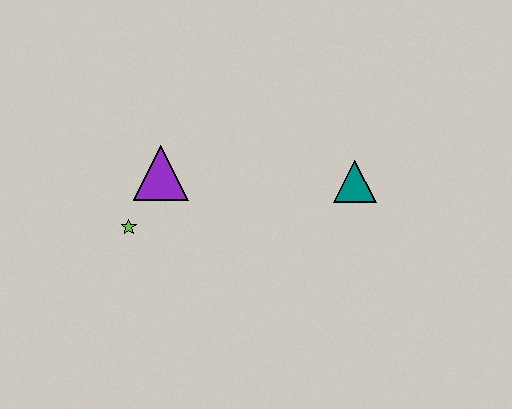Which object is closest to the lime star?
The purple triangle is closest to the lime star.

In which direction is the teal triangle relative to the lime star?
The teal triangle is to the right of the lime star.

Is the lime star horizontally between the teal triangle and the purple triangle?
No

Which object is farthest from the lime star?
The teal triangle is farthest from the lime star.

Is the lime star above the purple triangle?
No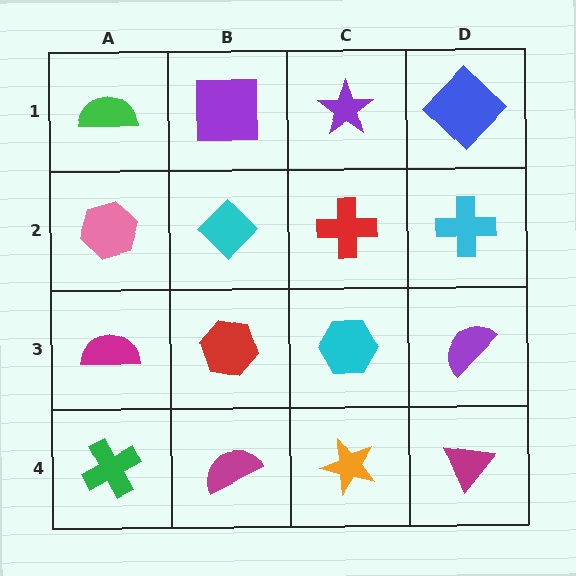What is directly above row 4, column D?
A purple semicircle.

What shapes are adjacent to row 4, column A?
A magenta semicircle (row 3, column A), a magenta semicircle (row 4, column B).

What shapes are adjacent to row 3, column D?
A cyan cross (row 2, column D), a magenta triangle (row 4, column D), a cyan hexagon (row 3, column C).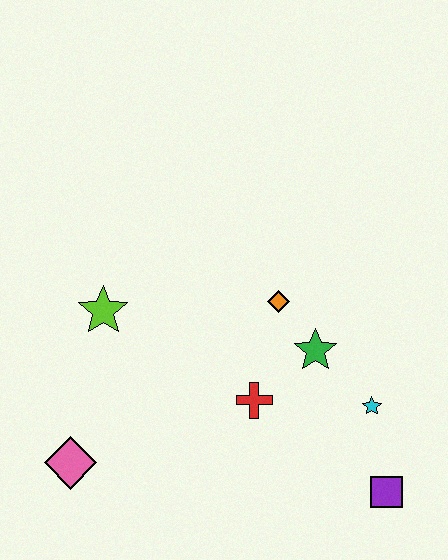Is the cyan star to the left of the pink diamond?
No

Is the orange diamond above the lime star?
Yes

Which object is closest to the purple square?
The cyan star is closest to the purple square.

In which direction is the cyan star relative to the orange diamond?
The cyan star is below the orange diamond.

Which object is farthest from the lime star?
The purple square is farthest from the lime star.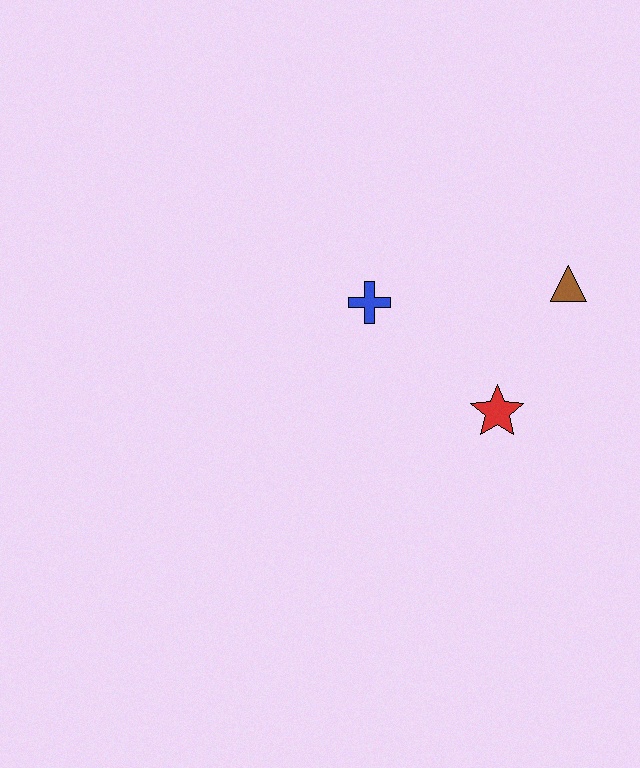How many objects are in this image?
There are 3 objects.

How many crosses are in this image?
There is 1 cross.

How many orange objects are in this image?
There are no orange objects.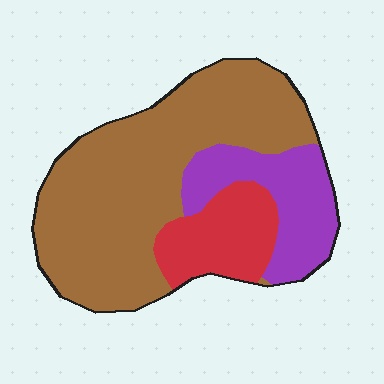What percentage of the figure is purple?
Purple takes up less than a quarter of the figure.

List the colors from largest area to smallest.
From largest to smallest: brown, purple, red.